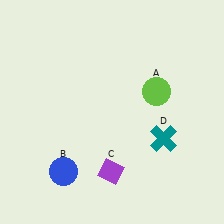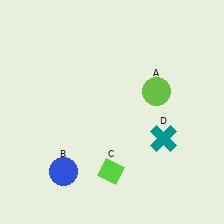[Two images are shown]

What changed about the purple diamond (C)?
In Image 1, C is purple. In Image 2, it changed to lime.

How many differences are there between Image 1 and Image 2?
There is 1 difference between the two images.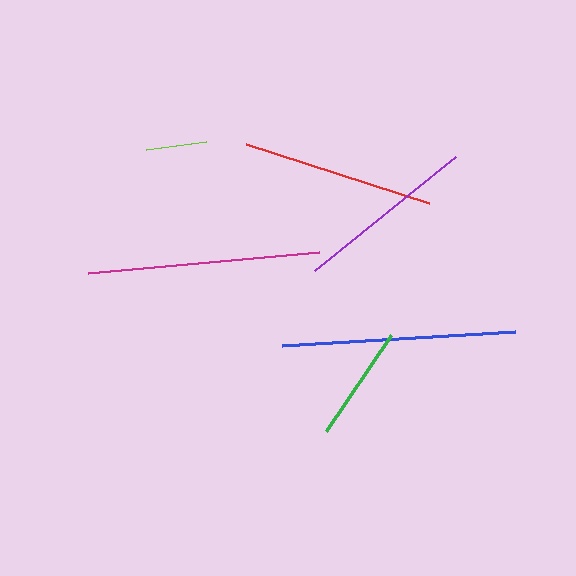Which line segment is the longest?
The blue line is the longest at approximately 233 pixels.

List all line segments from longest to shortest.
From longest to shortest: blue, magenta, red, purple, green, lime.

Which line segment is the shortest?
The lime line is the shortest at approximately 61 pixels.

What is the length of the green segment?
The green segment is approximately 115 pixels long.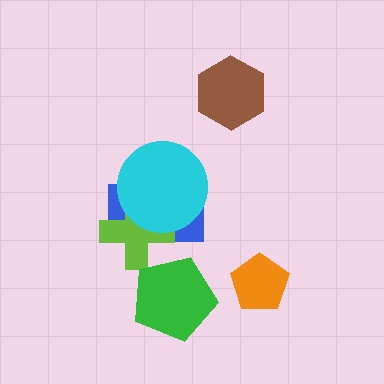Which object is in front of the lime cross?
The cyan circle is in front of the lime cross.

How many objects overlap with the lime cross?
2 objects overlap with the lime cross.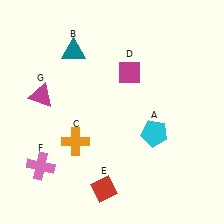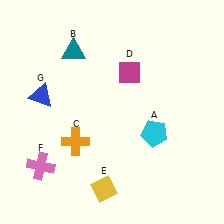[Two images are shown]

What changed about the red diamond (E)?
In Image 1, E is red. In Image 2, it changed to yellow.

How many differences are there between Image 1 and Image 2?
There are 2 differences between the two images.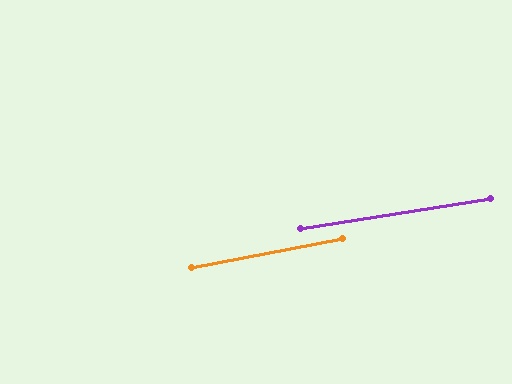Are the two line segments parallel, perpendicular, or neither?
Parallel — their directions differ by only 1.8°.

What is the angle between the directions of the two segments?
Approximately 2 degrees.